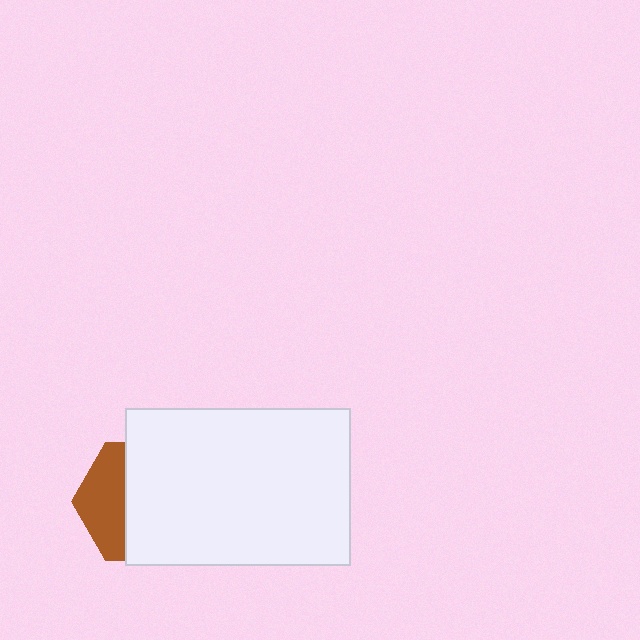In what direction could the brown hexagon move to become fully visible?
The brown hexagon could move left. That would shift it out from behind the white rectangle entirely.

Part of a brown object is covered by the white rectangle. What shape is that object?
It is a hexagon.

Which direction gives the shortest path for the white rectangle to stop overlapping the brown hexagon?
Moving right gives the shortest separation.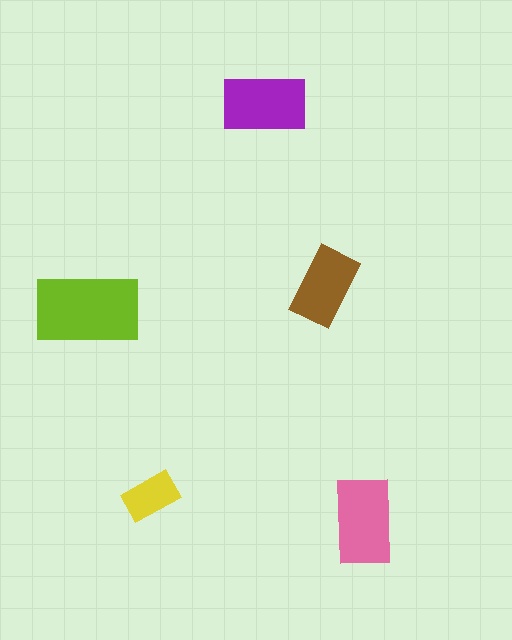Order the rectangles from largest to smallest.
the lime one, the pink one, the purple one, the brown one, the yellow one.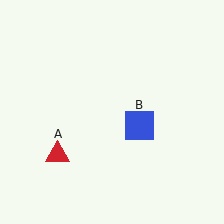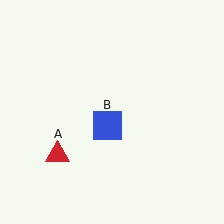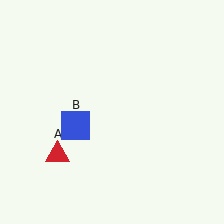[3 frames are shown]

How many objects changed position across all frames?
1 object changed position: blue square (object B).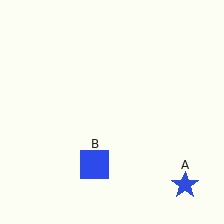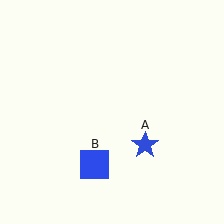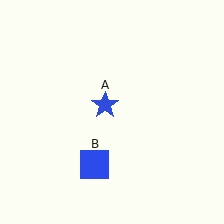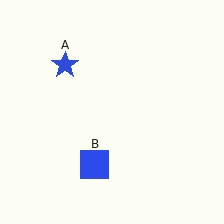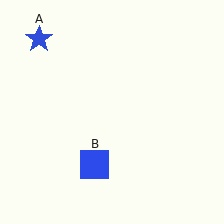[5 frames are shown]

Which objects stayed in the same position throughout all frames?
Blue square (object B) remained stationary.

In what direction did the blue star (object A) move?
The blue star (object A) moved up and to the left.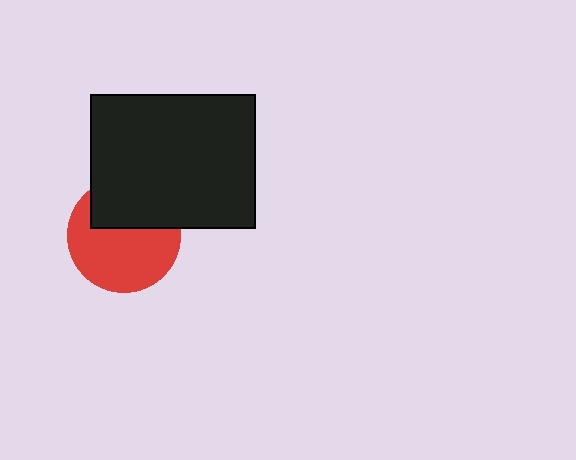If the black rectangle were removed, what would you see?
You would see the complete red circle.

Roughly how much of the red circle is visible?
About half of it is visible (roughly 62%).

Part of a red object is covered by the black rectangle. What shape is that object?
It is a circle.